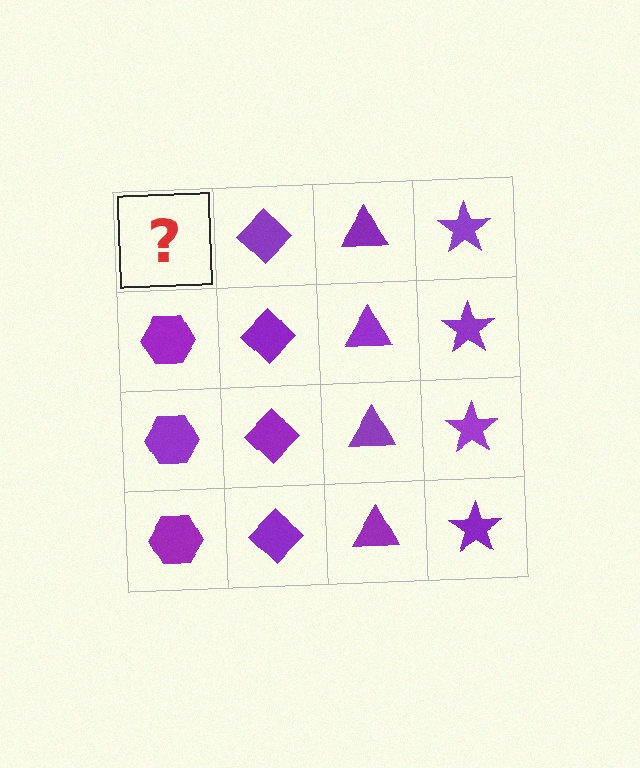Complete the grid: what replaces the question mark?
The question mark should be replaced with a purple hexagon.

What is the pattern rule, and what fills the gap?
The rule is that each column has a consistent shape. The gap should be filled with a purple hexagon.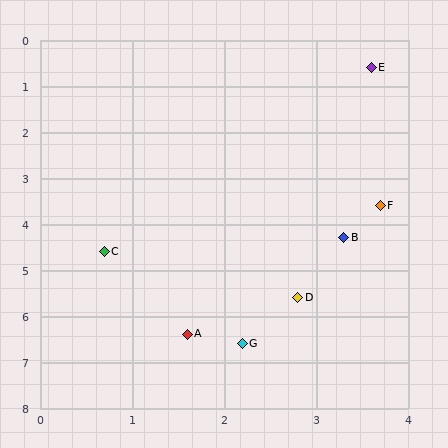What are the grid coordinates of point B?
Point B is at approximately (3.3, 4.3).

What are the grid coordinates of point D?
Point D is at approximately (2.8, 5.6).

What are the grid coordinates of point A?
Point A is at approximately (1.6, 6.4).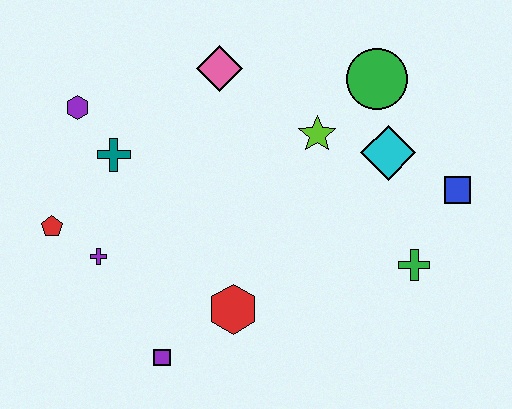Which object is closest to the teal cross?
The purple hexagon is closest to the teal cross.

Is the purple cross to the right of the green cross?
No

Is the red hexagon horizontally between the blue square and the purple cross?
Yes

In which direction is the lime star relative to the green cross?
The lime star is above the green cross.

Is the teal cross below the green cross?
No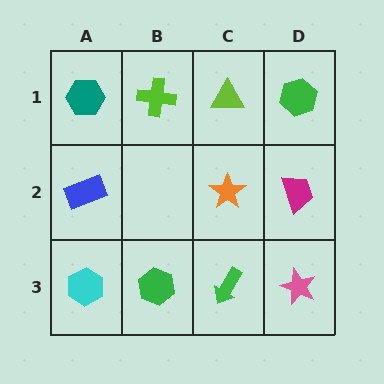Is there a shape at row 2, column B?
No, that cell is empty.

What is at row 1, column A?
A teal hexagon.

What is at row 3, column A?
A cyan hexagon.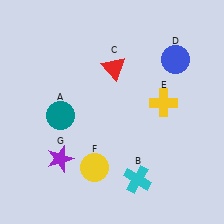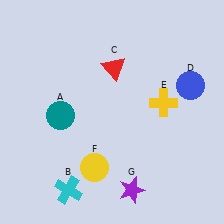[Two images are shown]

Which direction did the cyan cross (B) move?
The cyan cross (B) moved left.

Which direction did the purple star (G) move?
The purple star (G) moved right.